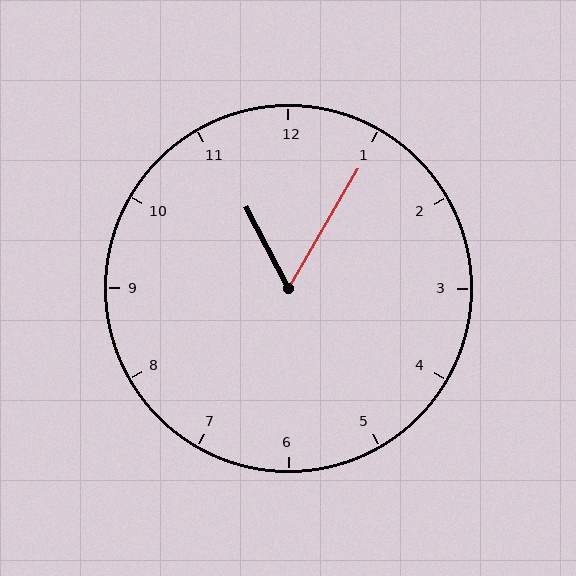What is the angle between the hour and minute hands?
Approximately 58 degrees.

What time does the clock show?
11:05.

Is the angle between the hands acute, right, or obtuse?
It is acute.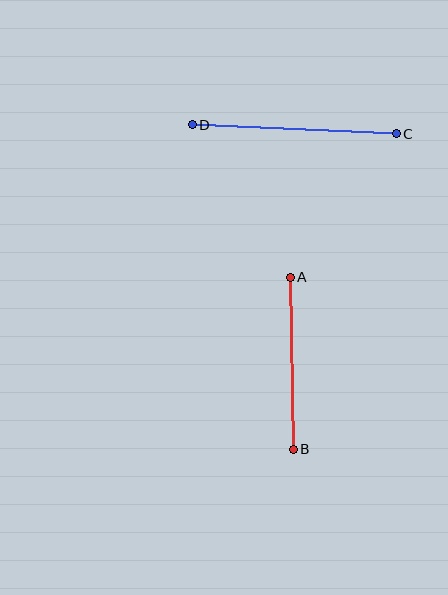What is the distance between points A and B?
The distance is approximately 172 pixels.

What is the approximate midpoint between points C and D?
The midpoint is at approximately (294, 129) pixels.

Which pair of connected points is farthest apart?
Points C and D are farthest apart.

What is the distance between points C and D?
The distance is approximately 204 pixels.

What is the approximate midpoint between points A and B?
The midpoint is at approximately (292, 363) pixels.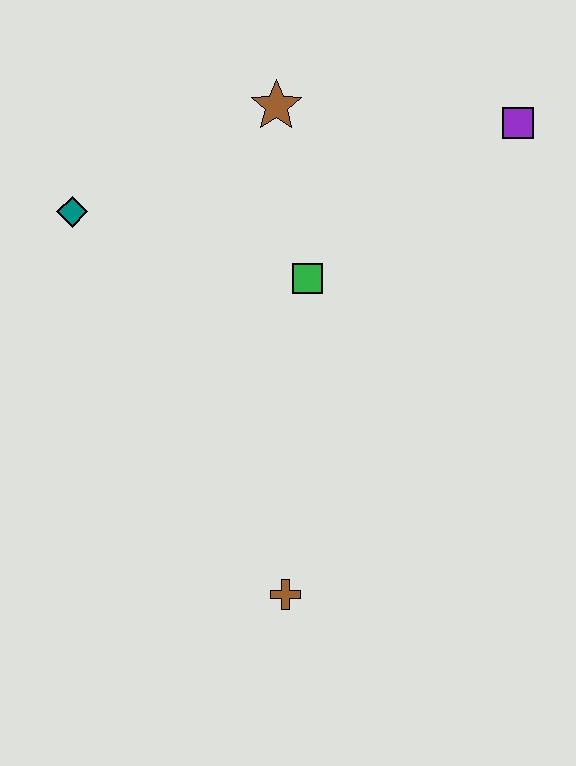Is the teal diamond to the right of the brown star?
No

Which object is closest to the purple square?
The brown star is closest to the purple square.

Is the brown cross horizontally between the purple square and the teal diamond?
Yes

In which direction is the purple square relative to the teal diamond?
The purple square is to the right of the teal diamond.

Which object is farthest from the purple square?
The brown cross is farthest from the purple square.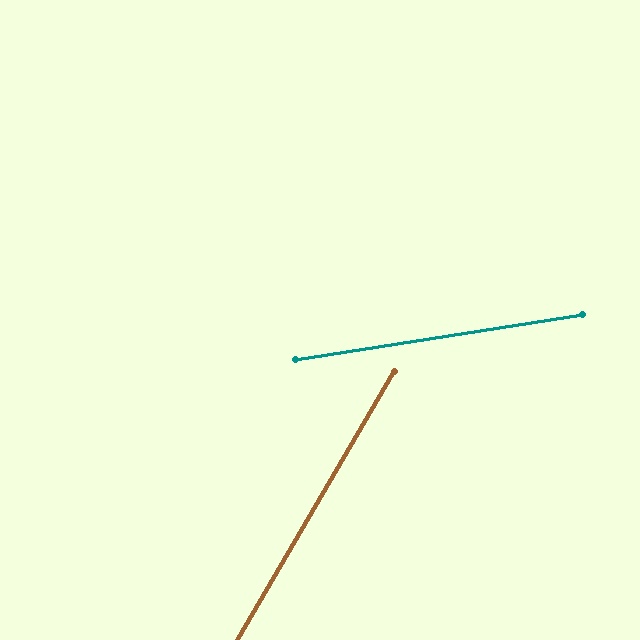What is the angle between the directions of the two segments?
Approximately 51 degrees.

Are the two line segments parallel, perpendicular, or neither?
Neither parallel nor perpendicular — they differ by about 51°.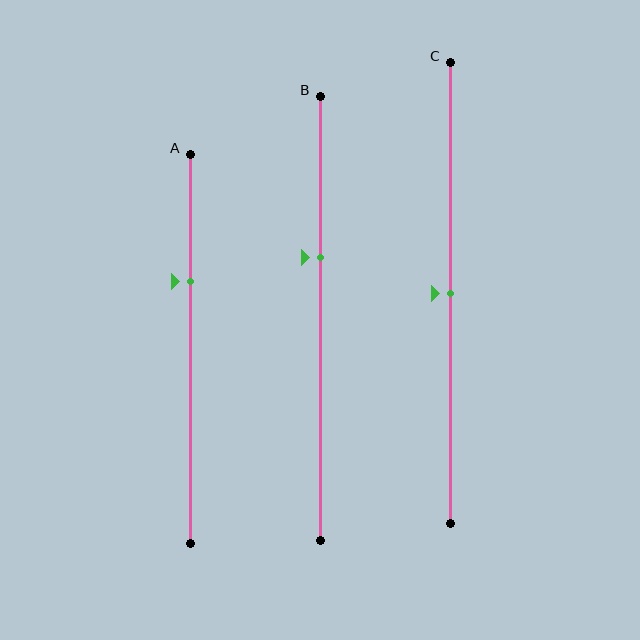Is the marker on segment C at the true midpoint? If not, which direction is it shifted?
Yes, the marker on segment C is at the true midpoint.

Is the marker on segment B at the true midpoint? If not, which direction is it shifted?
No, the marker on segment B is shifted upward by about 14% of the segment length.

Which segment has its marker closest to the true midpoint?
Segment C has its marker closest to the true midpoint.